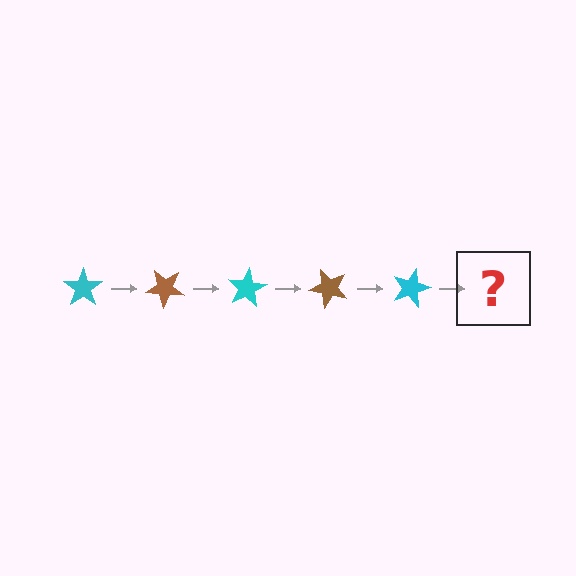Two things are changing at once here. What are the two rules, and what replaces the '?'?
The two rules are that it rotates 40 degrees each step and the color cycles through cyan and brown. The '?' should be a brown star, rotated 200 degrees from the start.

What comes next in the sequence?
The next element should be a brown star, rotated 200 degrees from the start.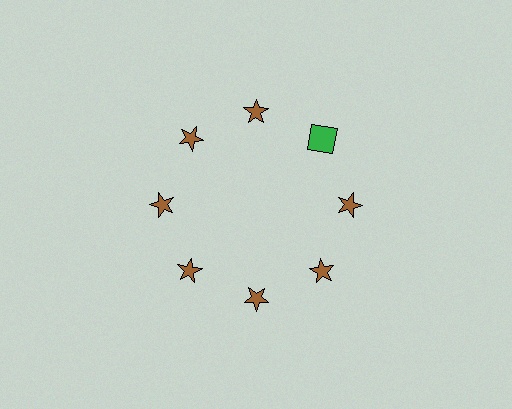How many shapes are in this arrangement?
There are 8 shapes arranged in a ring pattern.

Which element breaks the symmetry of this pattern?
The green square at roughly the 2 o'clock position breaks the symmetry. All other shapes are brown stars.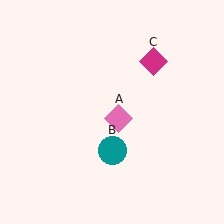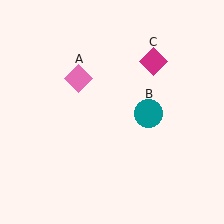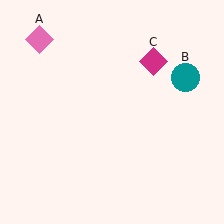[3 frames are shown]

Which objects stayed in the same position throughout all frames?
Magenta diamond (object C) remained stationary.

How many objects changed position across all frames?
2 objects changed position: pink diamond (object A), teal circle (object B).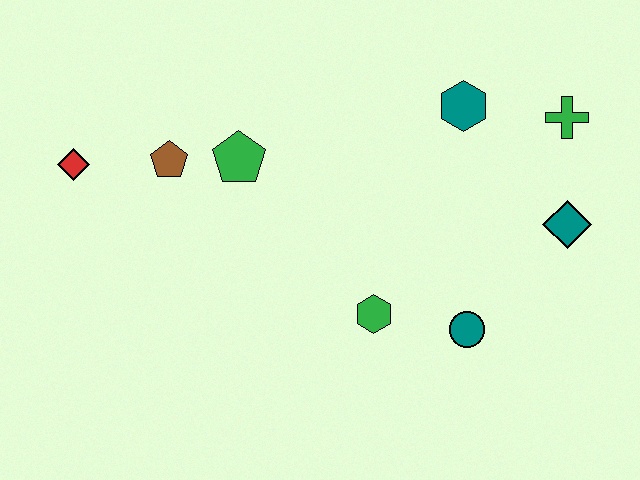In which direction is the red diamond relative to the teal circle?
The red diamond is to the left of the teal circle.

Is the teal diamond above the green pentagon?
No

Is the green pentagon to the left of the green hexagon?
Yes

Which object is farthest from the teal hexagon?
The red diamond is farthest from the teal hexagon.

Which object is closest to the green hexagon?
The teal circle is closest to the green hexagon.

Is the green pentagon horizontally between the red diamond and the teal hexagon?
Yes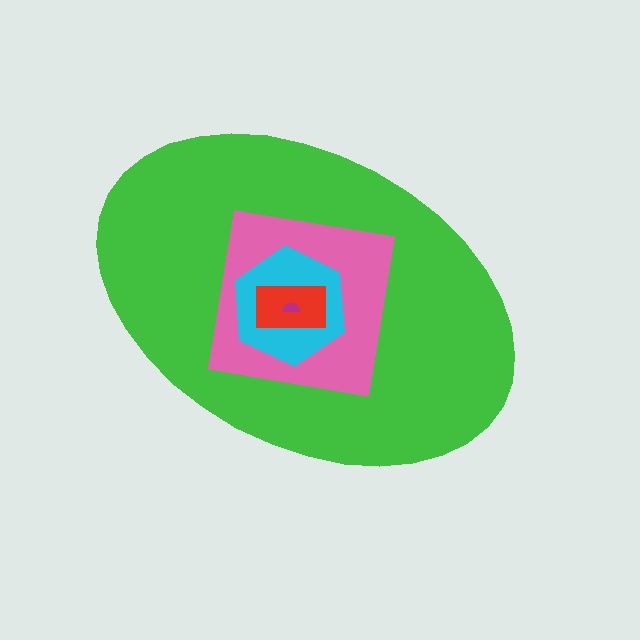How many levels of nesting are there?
5.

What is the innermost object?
The magenta semicircle.